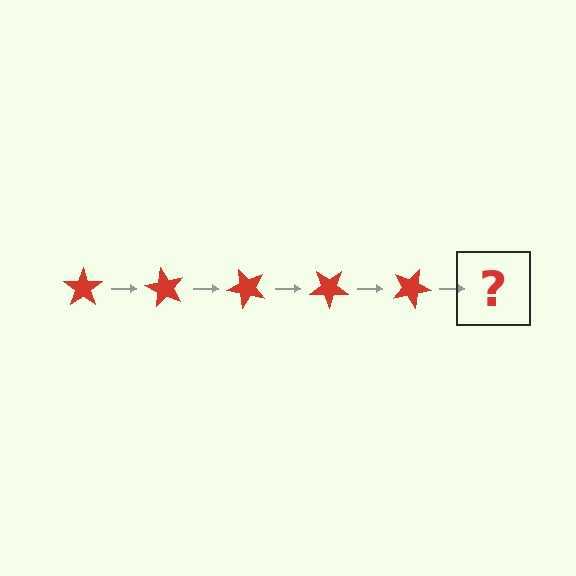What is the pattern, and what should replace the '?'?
The pattern is that the star rotates 60 degrees each step. The '?' should be a red star rotated 300 degrees.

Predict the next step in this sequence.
The next step is a red star rotated 300 degrees.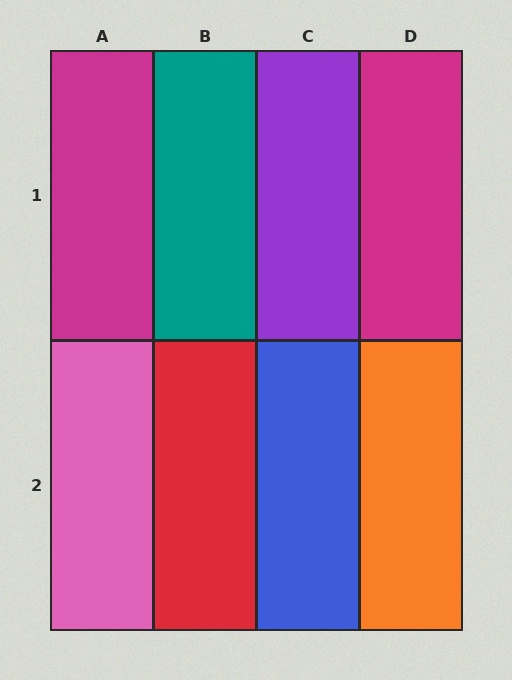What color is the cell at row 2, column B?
Red.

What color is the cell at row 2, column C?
Blue.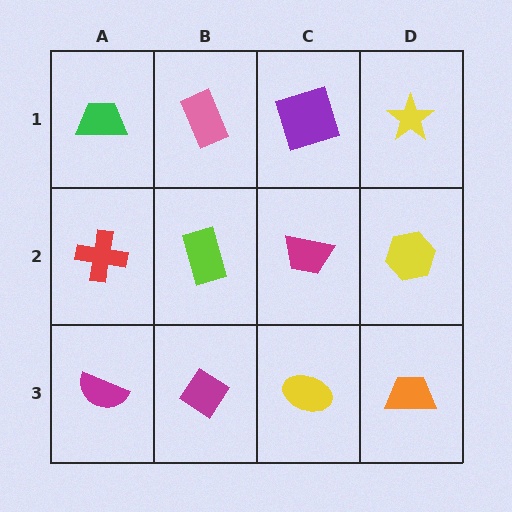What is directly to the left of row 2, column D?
A magenta trapezoid.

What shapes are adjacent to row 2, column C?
A purple square (row 1, column C), a yellow ellipse (row 3, column C), a lime rectangle (row 2, column B), a yellow hexagon (row 2, column D).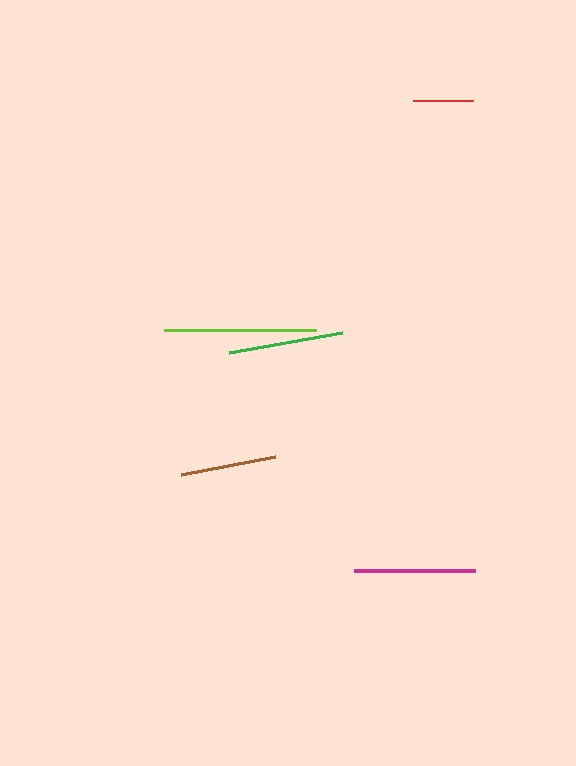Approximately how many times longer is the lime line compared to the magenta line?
The lime line is approximately 1.3 times the length of the magenta line.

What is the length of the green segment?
The green segment is approximately 115 pixels long.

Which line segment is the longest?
The lime line is the longest at approximately 152 pixels.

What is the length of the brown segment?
The brown segment is approximately 95 pixels long.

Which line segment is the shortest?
The red line is the shortest at approximately 61 pixels.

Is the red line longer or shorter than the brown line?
The brown line is longer than the red line.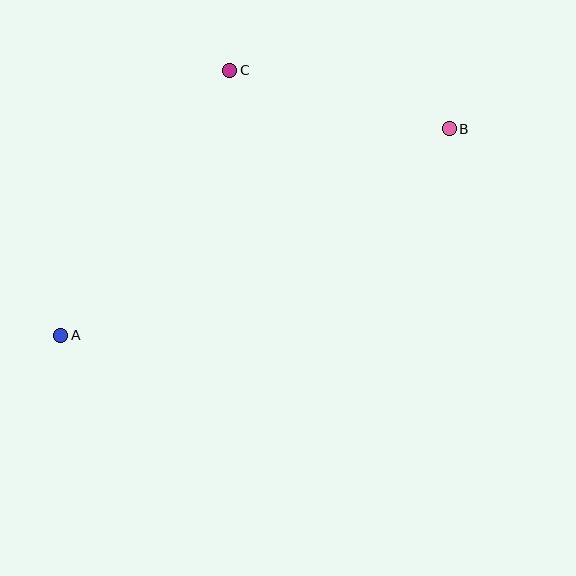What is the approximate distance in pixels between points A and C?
The distance between A and C is approximately 314 pixels.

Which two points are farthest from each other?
Points A and B are farthest from each other.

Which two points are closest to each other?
Points B and C are closest to each other.